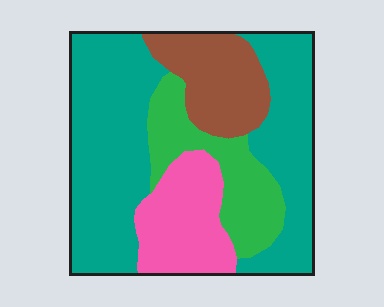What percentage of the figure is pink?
Pink covers about 15% of the figure.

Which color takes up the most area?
Teal, at roughly 50%.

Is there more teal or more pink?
Teal.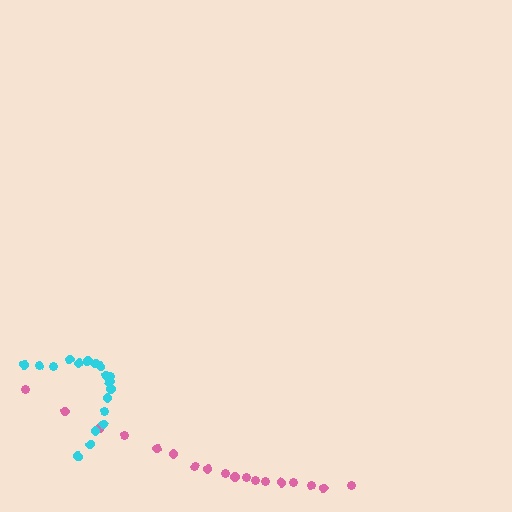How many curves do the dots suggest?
There are 2 distinct paths.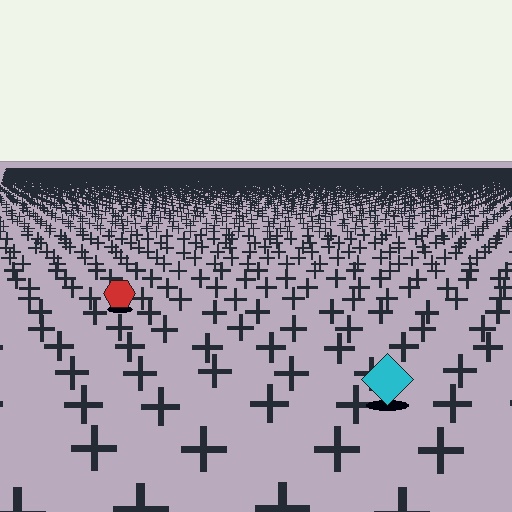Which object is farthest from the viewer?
The red hexagon is farthest from the viewer. It appears smaller and the ground texture around it is denser.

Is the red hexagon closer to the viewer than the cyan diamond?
No. The cyan diamond is closer — you can tell from the texture gradient: the ground texture is coarser near it.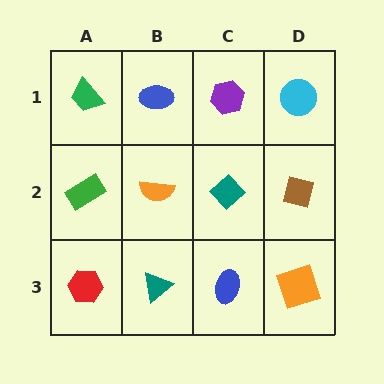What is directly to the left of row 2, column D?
A teal diamond.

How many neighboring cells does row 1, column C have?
3.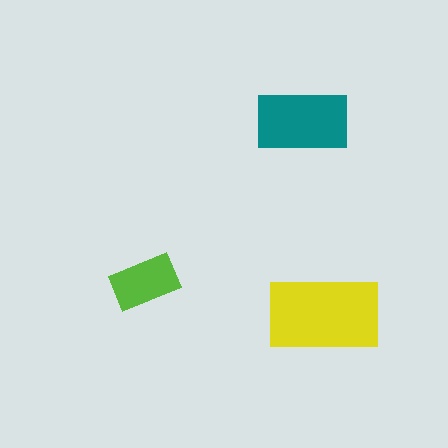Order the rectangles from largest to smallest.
the yellow one, the teal one, the lime one.